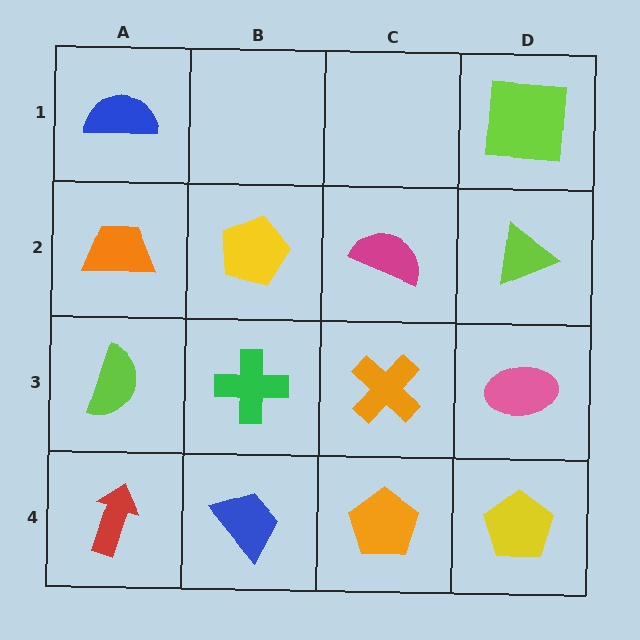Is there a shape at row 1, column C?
No, that cell is empty.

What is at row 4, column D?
A yellow pentagon.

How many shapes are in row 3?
4 shapes.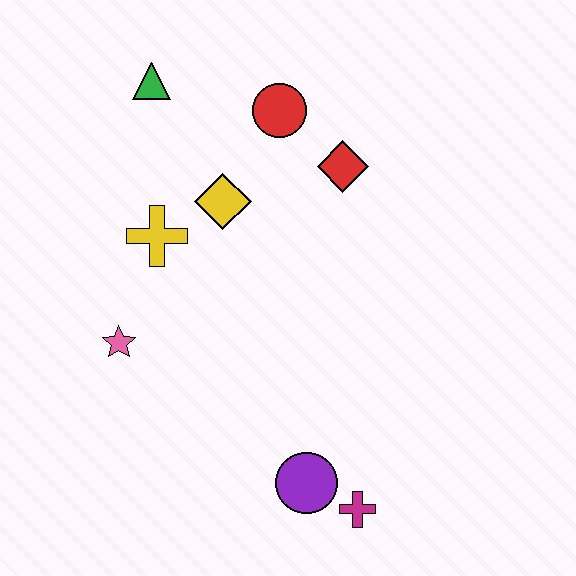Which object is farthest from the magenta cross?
The green triangle is farthest from the magenta cross.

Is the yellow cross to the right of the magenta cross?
No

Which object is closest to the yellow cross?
The yellow diamond is closest to the yellow cross.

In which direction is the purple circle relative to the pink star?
The purple circle is to the right of the pink star.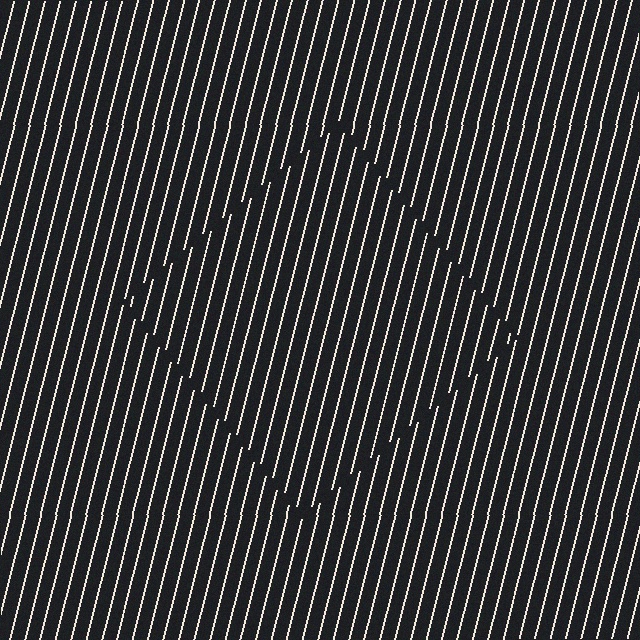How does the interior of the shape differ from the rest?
The interior of the shape contains the same grating, shifted by half a period — the contour is defined by the phase discontinuity where line-ends from the inner and outer gratings abut.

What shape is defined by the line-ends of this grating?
An illusory square. The interior of the shape contains the same grating, shifted by half a period — the contour is defined by the phase discontinuity where line-ends from the inner and outer gratings abut.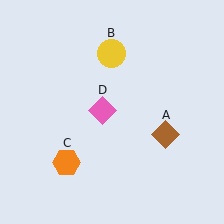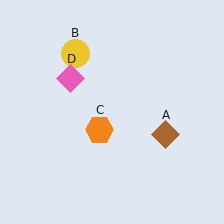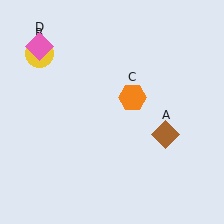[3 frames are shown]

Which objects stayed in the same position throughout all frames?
Brown diamond (object A) remained stationary.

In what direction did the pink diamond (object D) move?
The pink diamond (object D) moved up and to the left.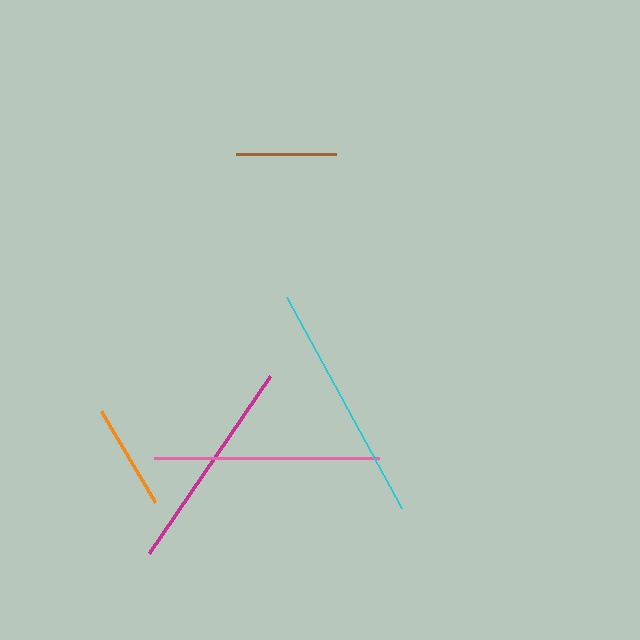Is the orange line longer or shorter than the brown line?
The orange line is longer than the brown line.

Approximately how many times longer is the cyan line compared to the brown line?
The cyan line is approximately 2.4 times the length of the brown line.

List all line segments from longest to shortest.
From longest to shortest: cyan, pink, magenta, orange, brown.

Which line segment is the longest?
The cyan line is the longest at approximately 240 pixels.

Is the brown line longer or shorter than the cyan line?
The cyan line is longer than the brown line.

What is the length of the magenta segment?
The magenta segment is approximately 215 pixels long.